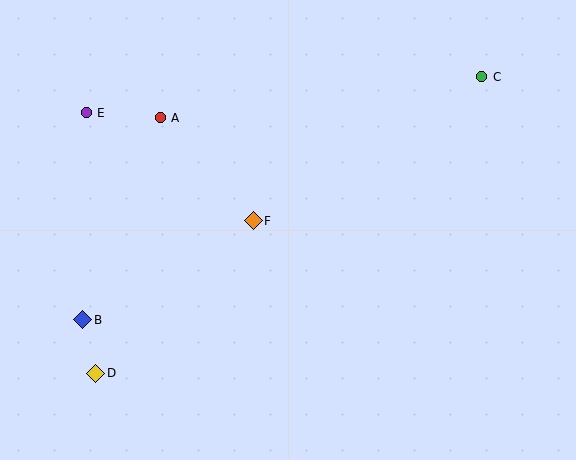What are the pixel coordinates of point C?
Point C is at (482, 77).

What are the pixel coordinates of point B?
Point B is at (83, 320).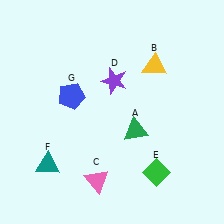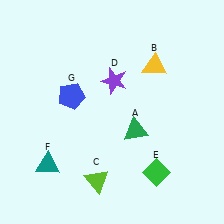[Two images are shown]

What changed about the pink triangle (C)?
In Image 1, C is pink. In Image 2, it changed to lime.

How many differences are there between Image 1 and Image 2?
There is 1 difference between the two images.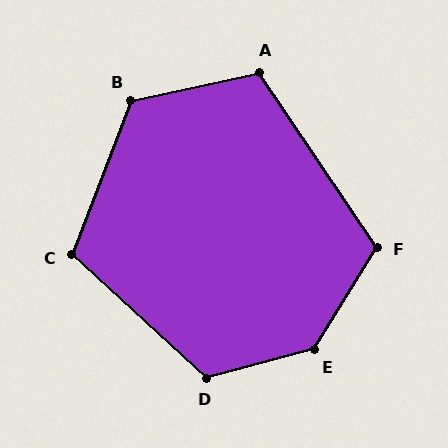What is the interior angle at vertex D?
Approximately 123 degrees (obtuse).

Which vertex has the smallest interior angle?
C, at approximately 112 degrees.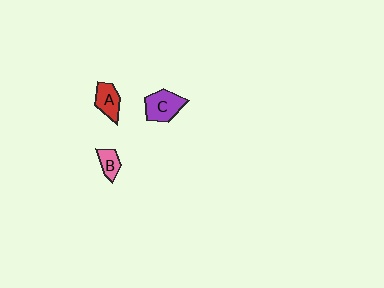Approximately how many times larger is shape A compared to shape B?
Approximately 1.4 times.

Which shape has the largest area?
Shape C (purple).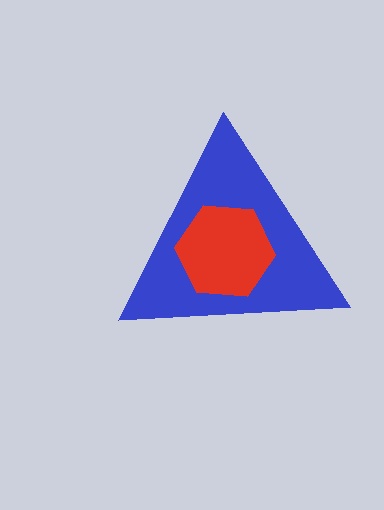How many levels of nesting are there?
2.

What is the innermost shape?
The red hexagon.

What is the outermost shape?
The blue triangle.